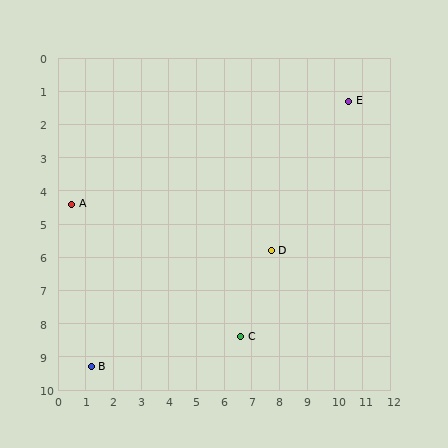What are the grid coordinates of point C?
Point C is at approximately (6.6, 8.4).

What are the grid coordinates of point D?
Point D is at approximately (7.7, 5.8).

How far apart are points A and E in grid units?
Points A and E are about 10.5 grid units apart.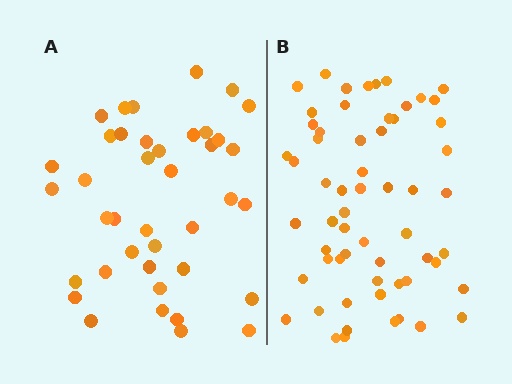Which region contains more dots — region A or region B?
Region B (the right region) has more dots.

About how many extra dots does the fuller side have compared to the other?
Region B has approximately 20 more dots than region A.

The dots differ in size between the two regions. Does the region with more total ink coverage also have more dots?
No. Region A has more total ink coverage because its dots are larger, but region B actually contains more individual dots. Total area can be misleading — the number of items is what matters here.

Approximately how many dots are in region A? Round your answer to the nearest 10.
About 40 dots.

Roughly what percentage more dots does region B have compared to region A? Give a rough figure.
About 50% more.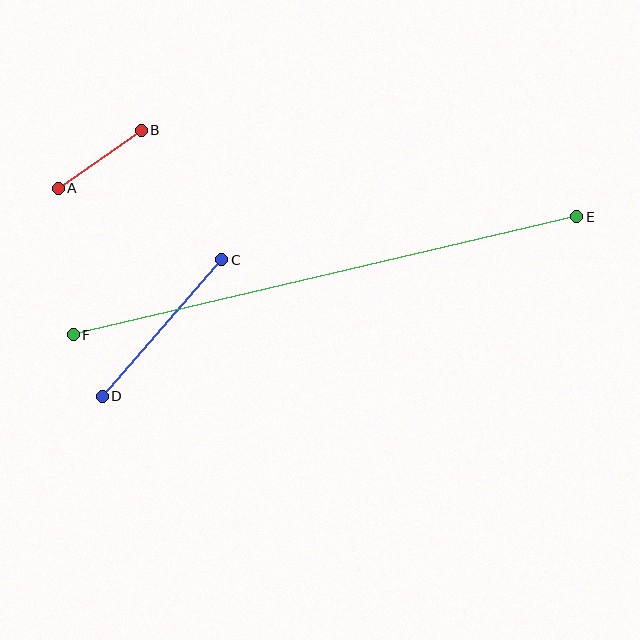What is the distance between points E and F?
The distance is approximately 517 pixels.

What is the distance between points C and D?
The distance is approximately 182 pixels.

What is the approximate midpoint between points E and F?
The midpoint is at approximately (325, 276) pixels.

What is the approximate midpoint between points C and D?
The midpoint is at approximately (162, 328) pixels.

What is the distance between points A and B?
The distance is approximately 101 pixels.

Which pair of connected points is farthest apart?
Points E and F are farthest apart.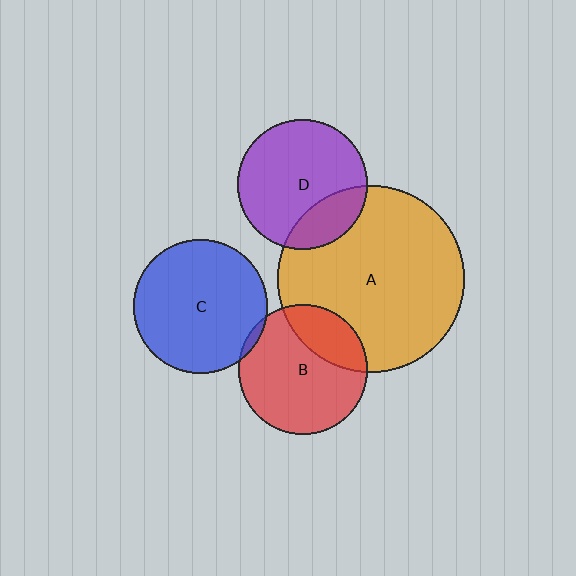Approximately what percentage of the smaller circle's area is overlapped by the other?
Approximately 5%.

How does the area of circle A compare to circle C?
Approximately 2.0 times.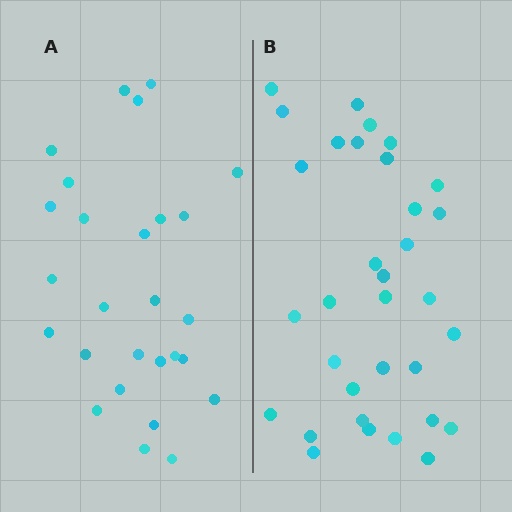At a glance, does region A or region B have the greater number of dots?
Region B (the right region) has more dots.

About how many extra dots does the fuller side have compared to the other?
Region B has about 6 more dots than region A.